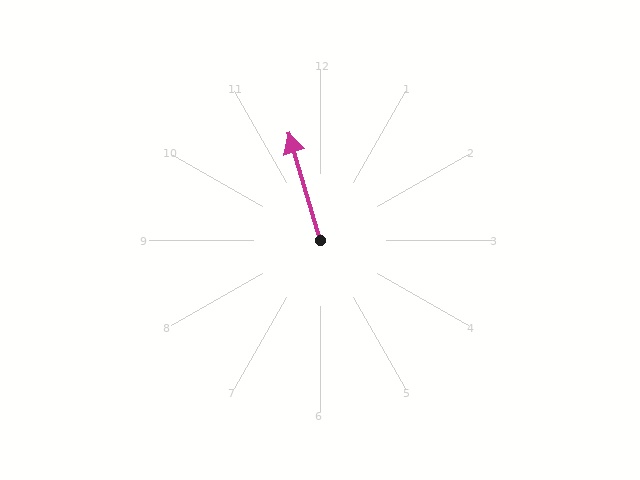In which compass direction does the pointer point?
North.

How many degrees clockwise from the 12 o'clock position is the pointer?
Approximately 343 degrees.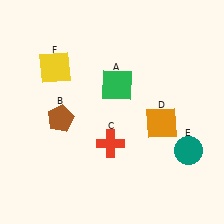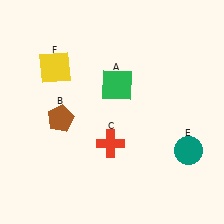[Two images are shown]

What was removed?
The orange square (D) was removed in Image 2.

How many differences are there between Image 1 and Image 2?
There is 1 difference between the two images.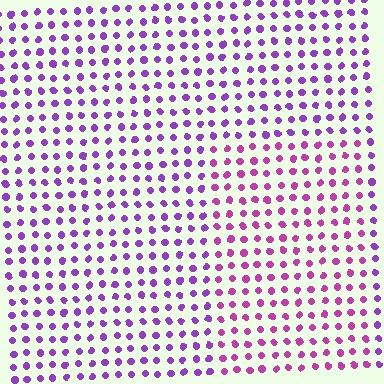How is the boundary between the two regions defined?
The boundary is defined purely by a slight shift in hue (about 32 degrees). Spacing, size, and orientation are identical on both sides.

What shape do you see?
I see a rectangle.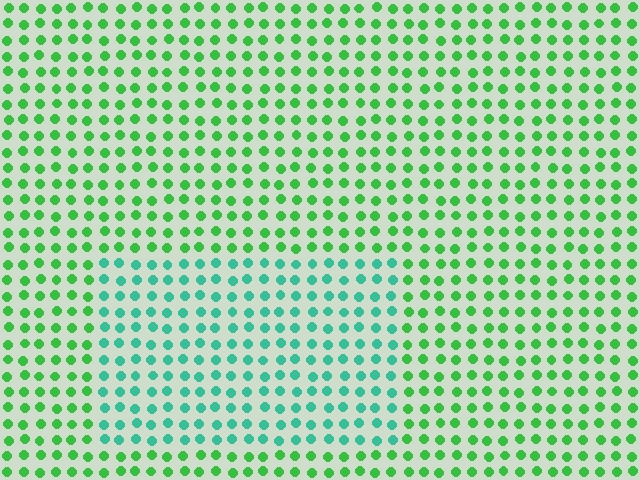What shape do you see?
I see a rectangle.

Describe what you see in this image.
The image is filled with small green elements in a uniform arrangement. A rectangle-shaped region is visible where the elements are tinted to a slightly different hue, forming a subtle color boundary.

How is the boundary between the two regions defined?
The boundary is defined purely by a slight shift in hue (about 39 degrees). Spacing, size, and orientation are identical on both sides.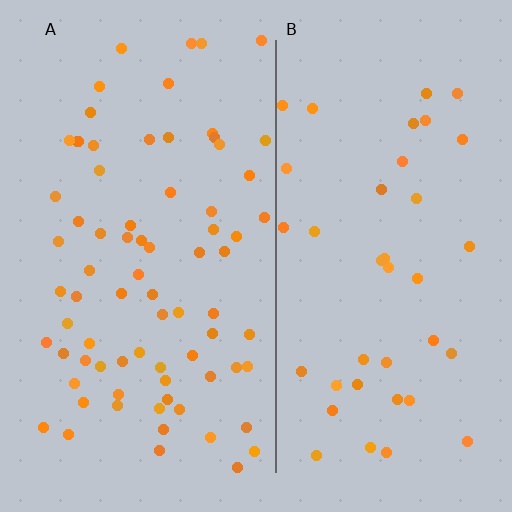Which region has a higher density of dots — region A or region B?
A (the left).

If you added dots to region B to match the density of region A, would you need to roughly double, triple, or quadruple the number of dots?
Approximately double.